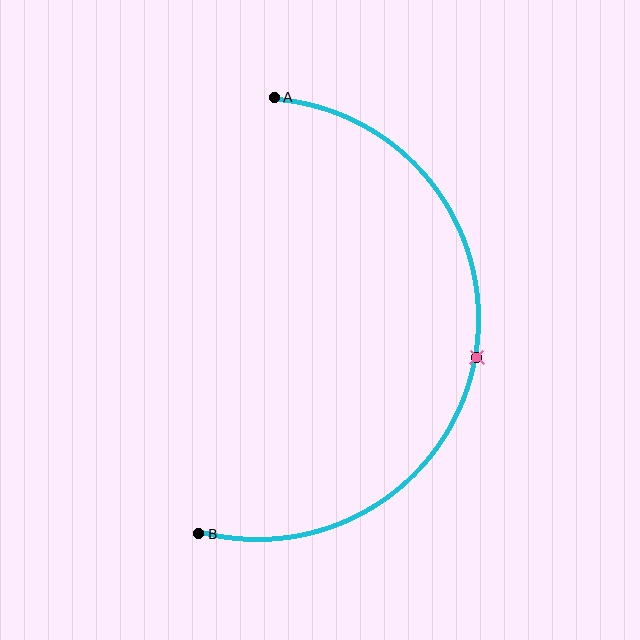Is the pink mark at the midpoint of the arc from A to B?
Yes. The pink mark lies on the arc at equal arc-length from both A and B — it is the arc midpoint.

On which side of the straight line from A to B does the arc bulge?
The arc bulges to the right of the straight line connecting A and B.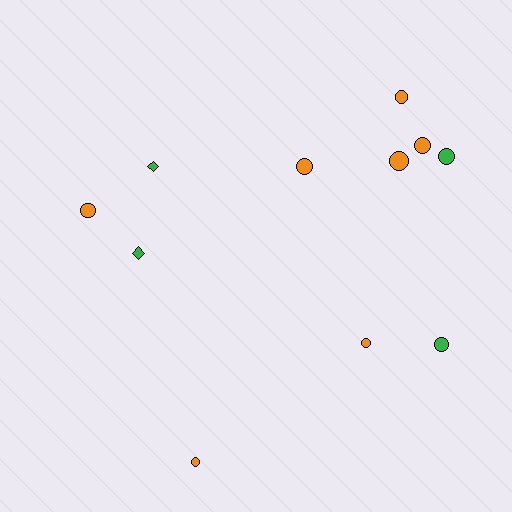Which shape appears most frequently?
Circle, with 9 objects.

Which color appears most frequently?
Orange, with 7 objects.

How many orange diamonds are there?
There are no orange diamonds.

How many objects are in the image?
There are 11 objects.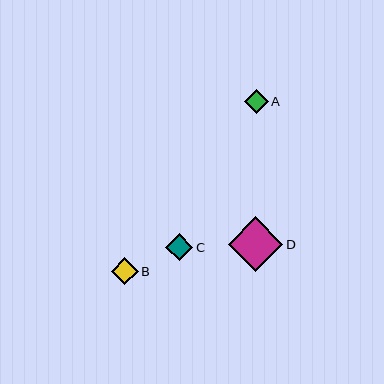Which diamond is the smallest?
Diamond A is the smallest with a size of approximately 24 pixels.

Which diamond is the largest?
Diamond D is the largest with a size of approximately 55 pixels.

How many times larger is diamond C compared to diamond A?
Diamond C is approximately 1.2 times the size of diamond A.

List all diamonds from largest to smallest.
From largest to smallest: D, C, B, A.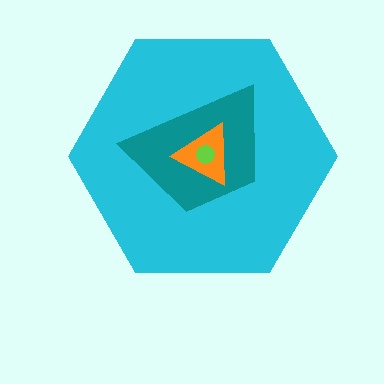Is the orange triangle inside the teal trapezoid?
Yes.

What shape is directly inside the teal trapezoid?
The orange triangle.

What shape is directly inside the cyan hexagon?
The teal trapezoid.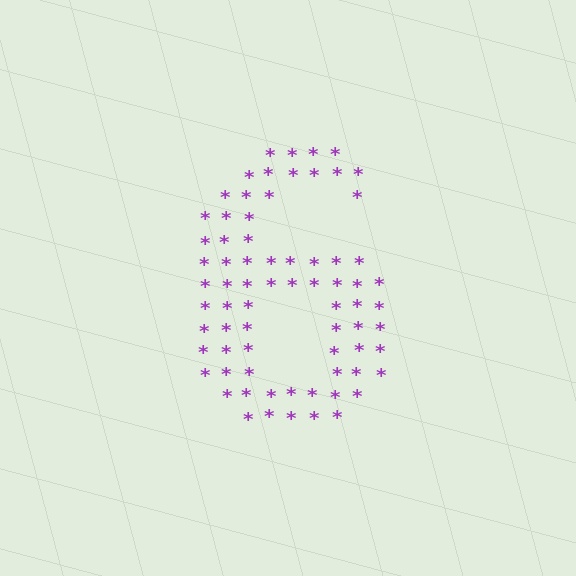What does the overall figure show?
The overall figure shows the digit 6.